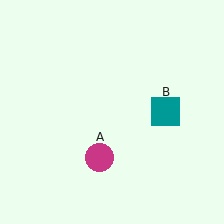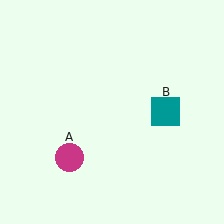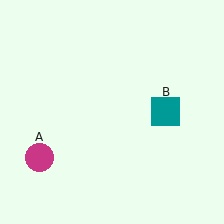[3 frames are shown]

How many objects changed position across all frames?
1 object changed position: magenta circle (object A).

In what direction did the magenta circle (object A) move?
The magenta circle (object A) moved left.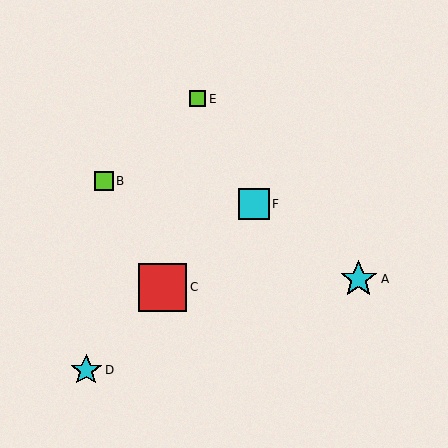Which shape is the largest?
The red square (labeled C) is the largest.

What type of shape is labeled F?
Shape F is a cyan square.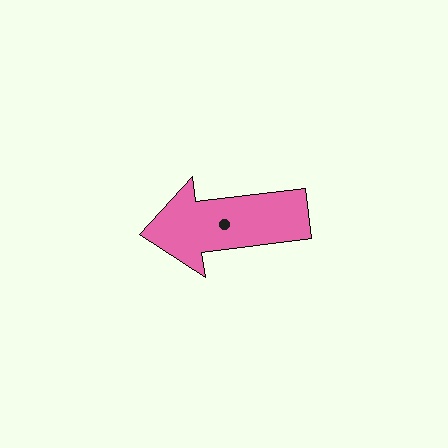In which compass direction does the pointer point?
West.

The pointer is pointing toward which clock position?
Roughly 9 o'clock.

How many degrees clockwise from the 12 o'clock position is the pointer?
Approximately 263 degrees.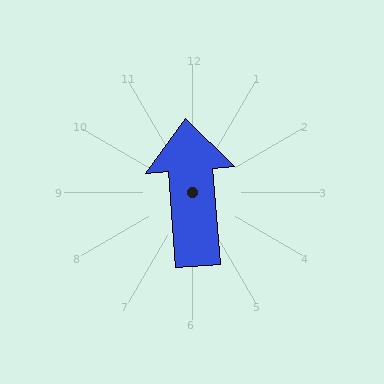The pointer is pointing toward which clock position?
Roughly 12 o'clock.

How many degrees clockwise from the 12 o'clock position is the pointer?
Approximately 355 degrees.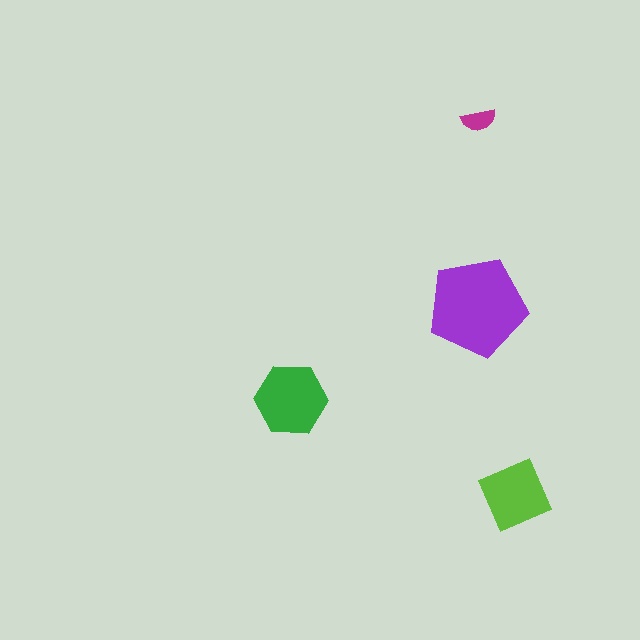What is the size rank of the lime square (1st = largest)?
3rd.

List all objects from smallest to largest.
The magenta semicircle, the lime square, the green hexagon, the purple pentagon.